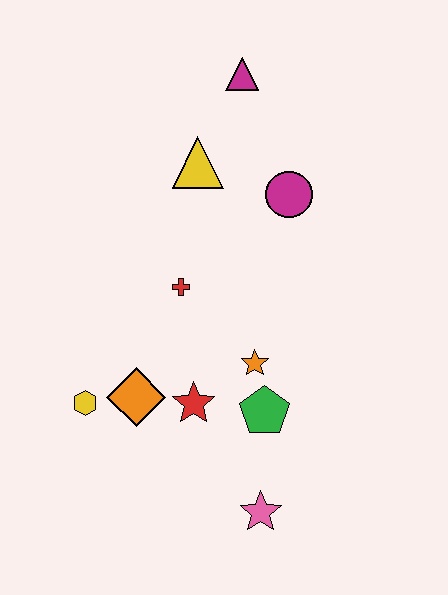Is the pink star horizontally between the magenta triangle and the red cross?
No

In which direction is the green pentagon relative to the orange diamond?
The green pentagon is to the right of the orange diamond.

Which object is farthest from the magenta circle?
The pink star is farthest from the magenta circle.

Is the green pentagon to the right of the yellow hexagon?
Yes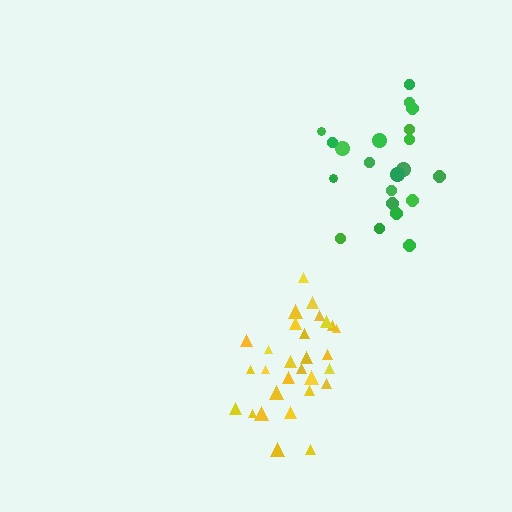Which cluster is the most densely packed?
Yellow.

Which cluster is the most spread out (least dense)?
Green.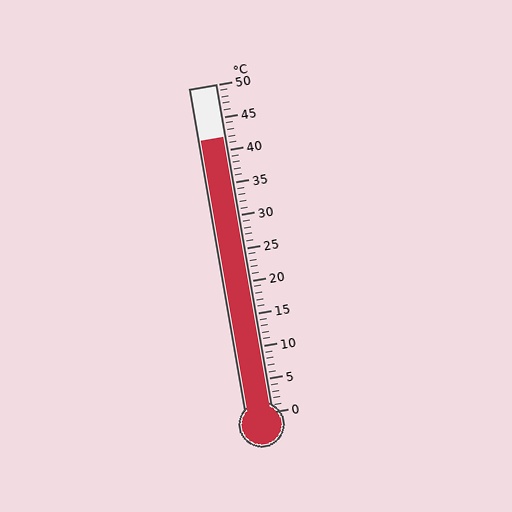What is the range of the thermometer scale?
The thermometer scale ranges from 0°C to 50°C.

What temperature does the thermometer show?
The thermometer shows approximately 42°C.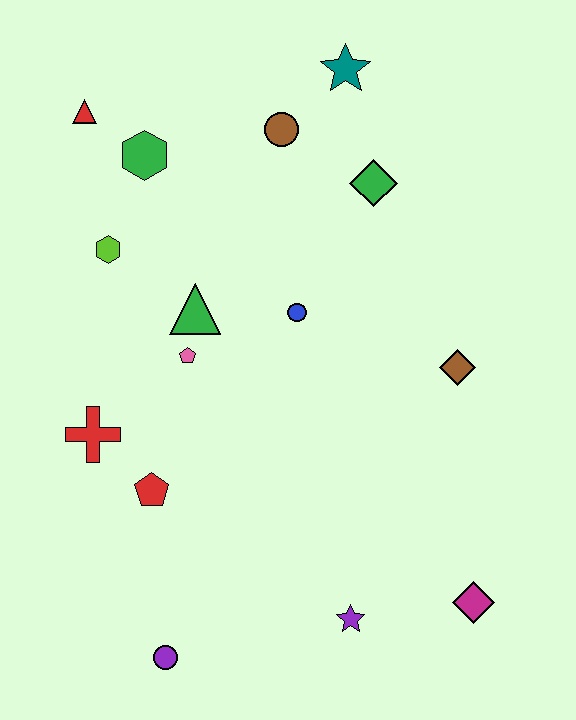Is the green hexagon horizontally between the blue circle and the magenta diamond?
No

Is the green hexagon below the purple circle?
No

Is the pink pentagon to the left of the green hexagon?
No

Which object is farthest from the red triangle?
The magenta diamond is farthest from the red triangle.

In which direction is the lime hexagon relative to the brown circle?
The lime hexagon is to the left of the brown circle.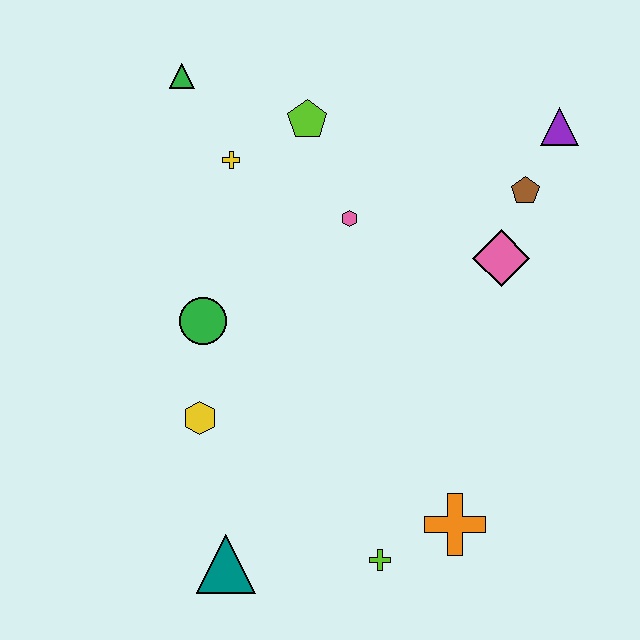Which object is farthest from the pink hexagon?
The teal triangle is farthest from the pink hexagon.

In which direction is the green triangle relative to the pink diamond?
The green triangle is to the left of the pink diamond.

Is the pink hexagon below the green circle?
No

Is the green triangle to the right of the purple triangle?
No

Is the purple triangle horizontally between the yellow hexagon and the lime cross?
No